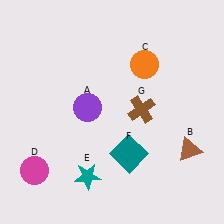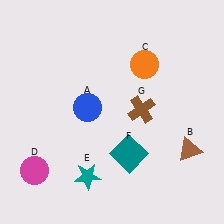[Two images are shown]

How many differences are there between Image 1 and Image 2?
There is 1 difference between the two images.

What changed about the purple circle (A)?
In Image 1, A is purple. In Image 2, it changed to blue.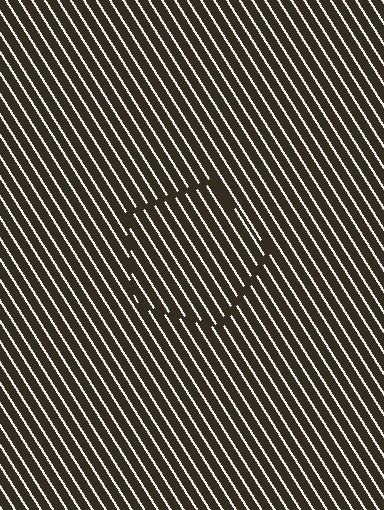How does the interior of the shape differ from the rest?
The interior of the shape contains the same grating, shifted by half a period — the contour is defined by the phase discontinuity where line-ends from the inner and outer gratings abut.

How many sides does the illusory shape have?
5 sides — the line-ends trace a pentagon.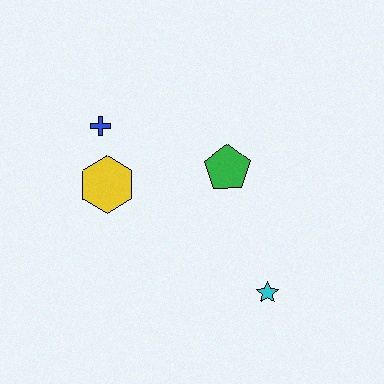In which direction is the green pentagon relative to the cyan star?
The green pentagon is above the cyan star.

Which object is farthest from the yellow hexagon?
The cyan star is farthest from the yellow hexagon.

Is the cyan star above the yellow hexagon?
No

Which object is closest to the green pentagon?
The yellow hexagon is closest to the green pentagon.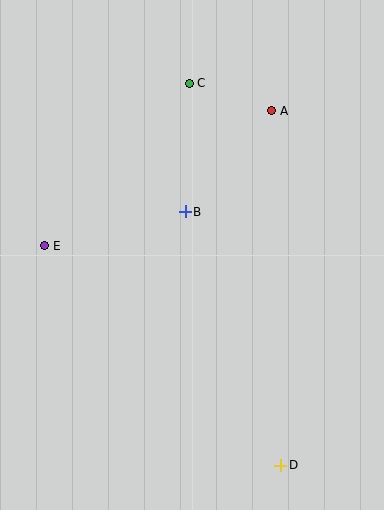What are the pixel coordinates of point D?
Point D is at (281, 465).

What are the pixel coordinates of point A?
Point A is at (272, 111).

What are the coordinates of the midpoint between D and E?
The midpoint between D and E is at (163, 356).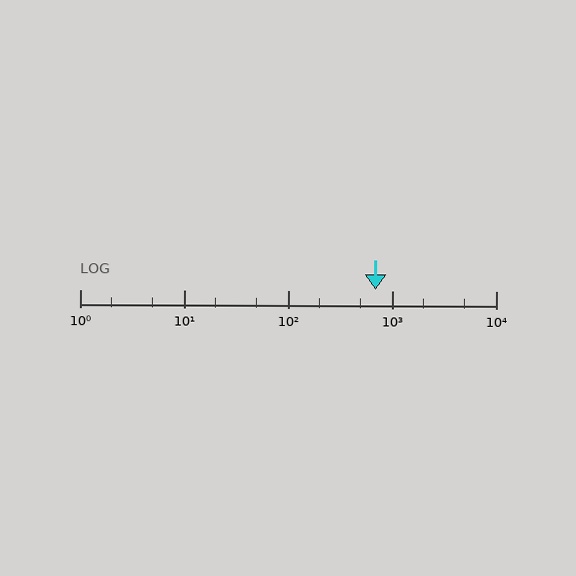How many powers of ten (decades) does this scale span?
The scale spans 4 decades, from 1 to 10000.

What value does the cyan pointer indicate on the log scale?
The pointer indicates approximately 700.